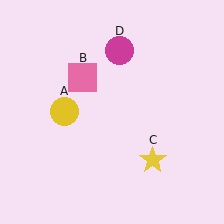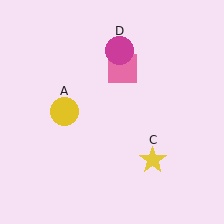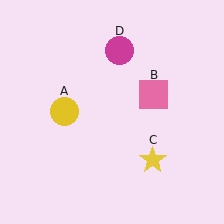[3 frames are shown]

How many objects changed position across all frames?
1 object changed position: pink square (object B).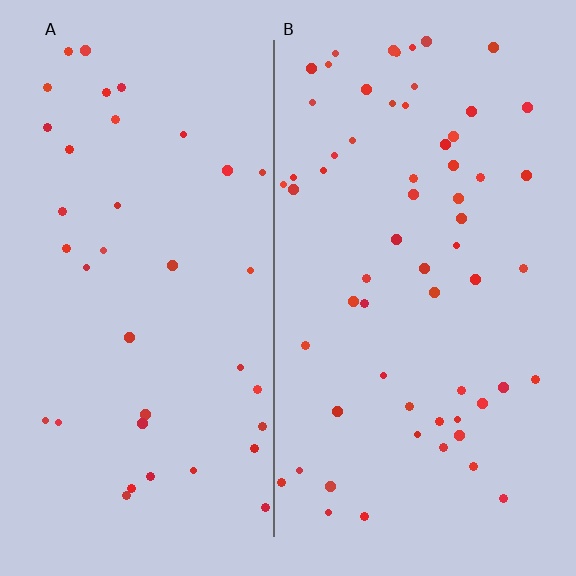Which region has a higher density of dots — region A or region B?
B (the right).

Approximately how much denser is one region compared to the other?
Approximately 1.6× — region B over region A.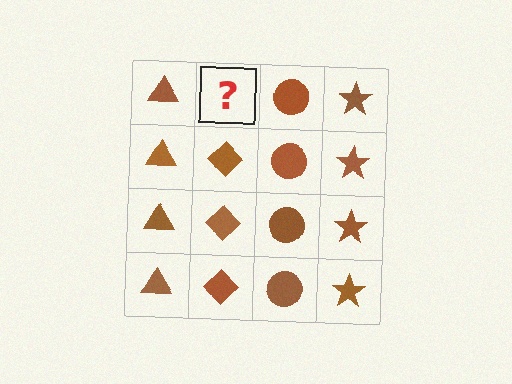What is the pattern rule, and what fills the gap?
The rule is that each column has a consistent shape. The gap should be filled with a brown diamond.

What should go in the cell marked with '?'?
The missing cell should contain a brown diamond.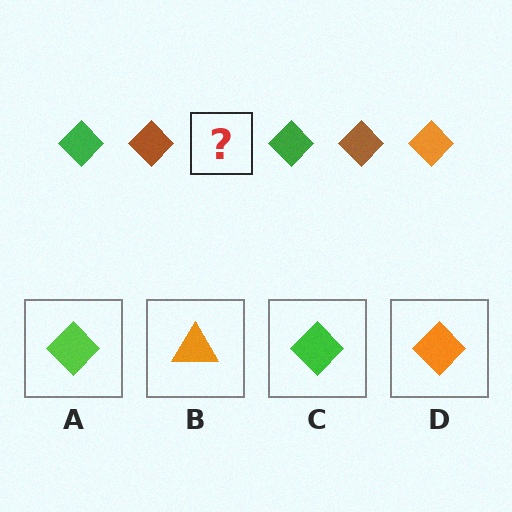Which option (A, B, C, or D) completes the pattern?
D.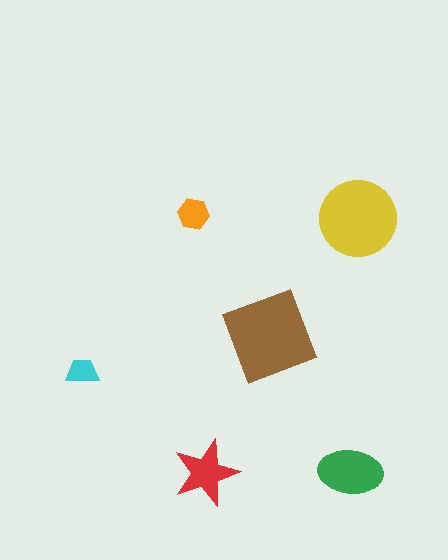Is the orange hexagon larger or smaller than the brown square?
Smaller.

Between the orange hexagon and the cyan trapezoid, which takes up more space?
The orange hexagon.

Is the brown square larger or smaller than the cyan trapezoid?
Larger.